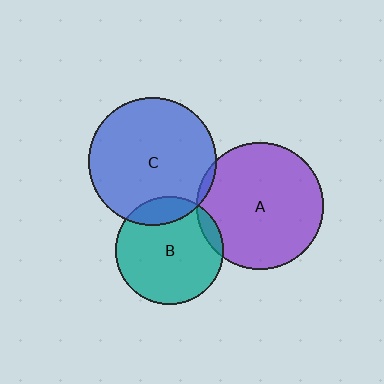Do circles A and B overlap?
Yes.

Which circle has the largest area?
Circle C (blue).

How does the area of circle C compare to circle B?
Approximately 1.4 times.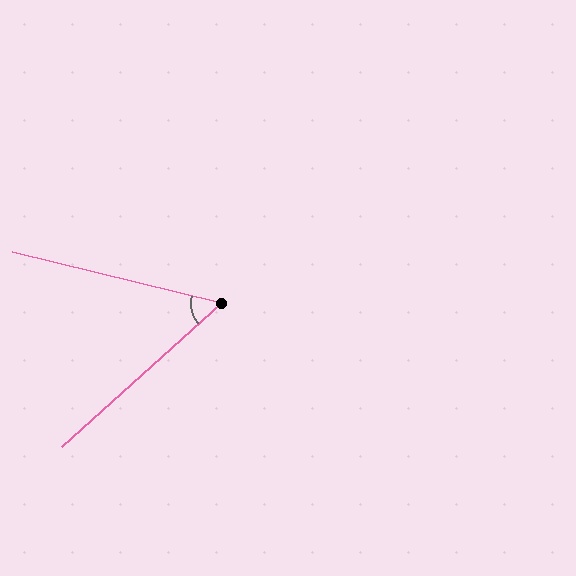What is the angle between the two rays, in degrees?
Approximately 56 degrees.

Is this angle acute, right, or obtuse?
It is acute.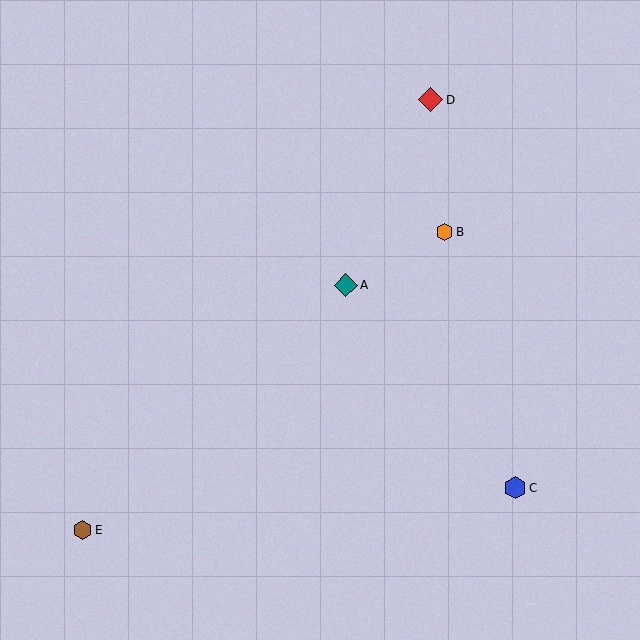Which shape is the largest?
The red diamond (labeled D) is the largest.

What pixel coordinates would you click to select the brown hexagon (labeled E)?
Click at (82, 530) to select the brown hexagon E.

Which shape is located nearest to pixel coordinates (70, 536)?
The brown hexagon (labeled E) at (82, 530) is nearest to that location.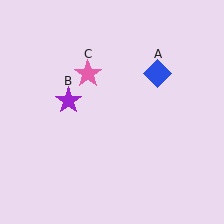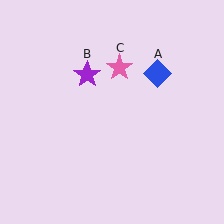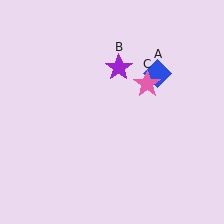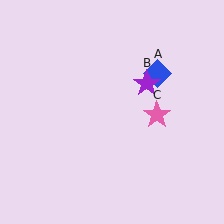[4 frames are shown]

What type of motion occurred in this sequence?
The purple star (object B), pink star (object C) rotated clockwise around the center of the scene.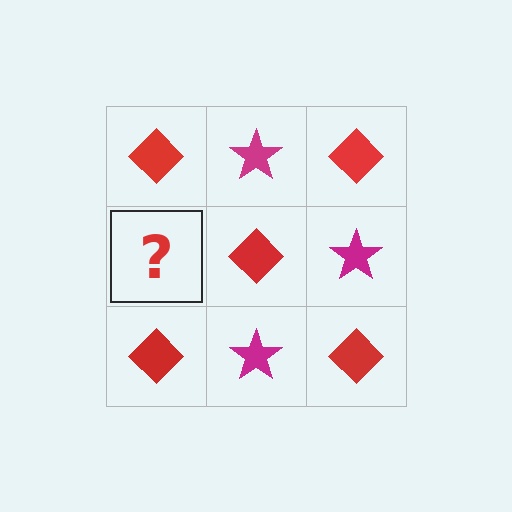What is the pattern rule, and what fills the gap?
The rule is that it alternates red diamond and magenta star in a checkerboard pattern. The gap should be filled with a magenta star.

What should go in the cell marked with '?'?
The missing cell should contain a magenta star.